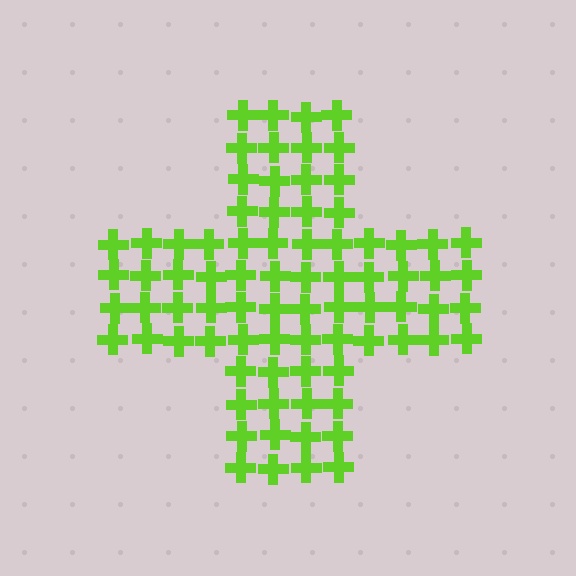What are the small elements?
The small elements are crosses.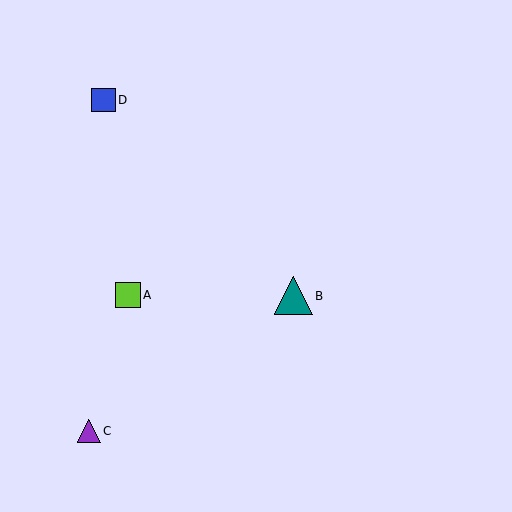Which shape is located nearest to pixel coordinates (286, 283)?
The teal triangle (labeled B) at (294, 296) is nearest to that location.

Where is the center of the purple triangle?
The center of the purple triangle is at (89, 431).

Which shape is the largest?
The teal triangle (labeled B) is the largest.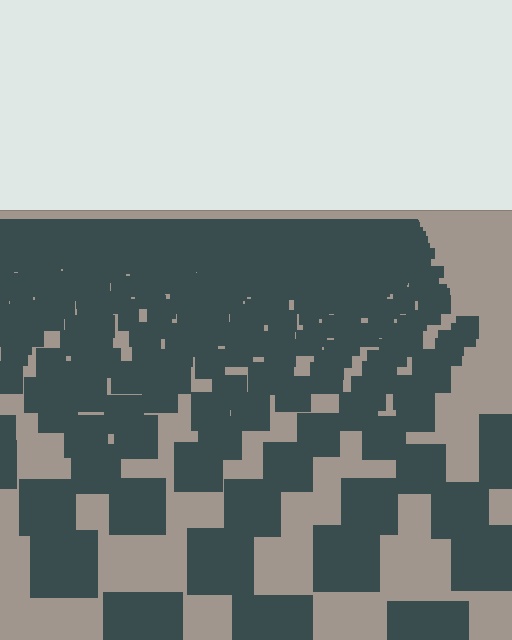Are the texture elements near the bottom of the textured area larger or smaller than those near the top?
Larger. Near the bottom, elements are closer to the viewer and appear at a bigger on-screen size.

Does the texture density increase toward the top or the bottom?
Density increases toward the top.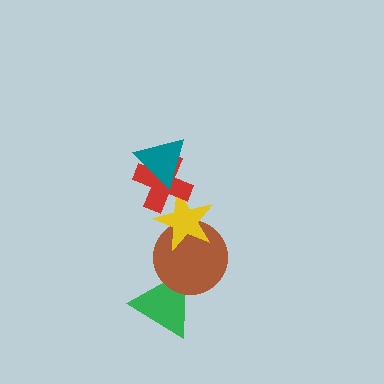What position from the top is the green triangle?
The green triangle is 5th from the top.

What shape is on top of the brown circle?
The yellow star is on top of the brown circle.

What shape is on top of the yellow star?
The red cross is on top of the yellow star.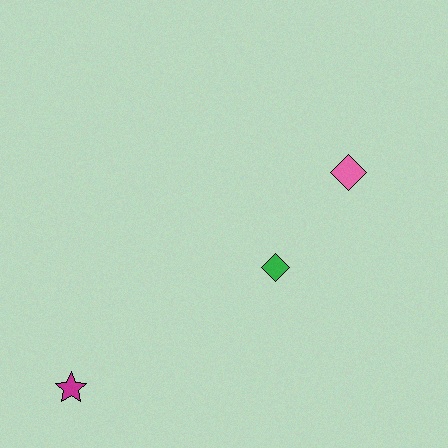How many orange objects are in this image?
There are no orange objects.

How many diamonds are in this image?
There are 2 diamonds.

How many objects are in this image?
There are 3 objects.